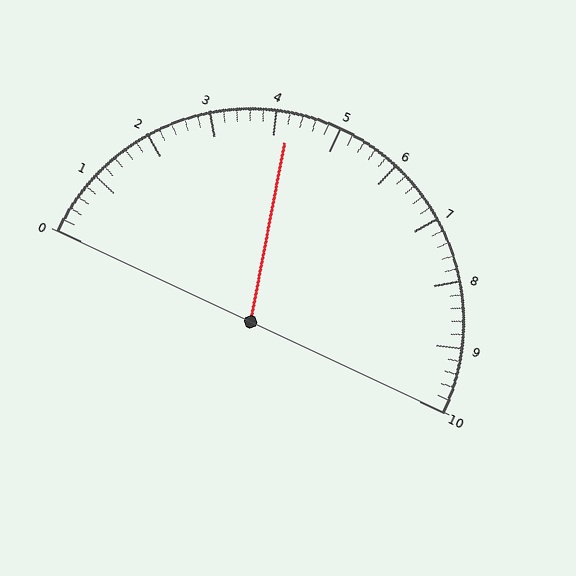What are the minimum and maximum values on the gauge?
The gauge ranges from 0 to 10.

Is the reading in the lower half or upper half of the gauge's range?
The reading is in the lower half of the range (0 to 10).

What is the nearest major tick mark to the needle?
The nearest major tick mark is 4.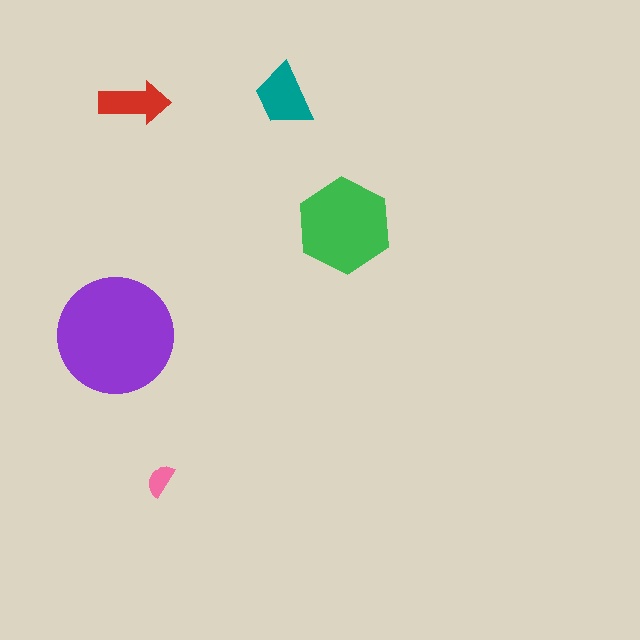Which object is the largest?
The purple circle.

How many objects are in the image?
There are 5 objects in the image.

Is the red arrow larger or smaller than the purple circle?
Smaller.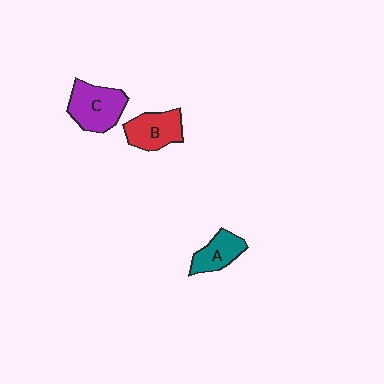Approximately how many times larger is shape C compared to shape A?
Approximately 1.5 times.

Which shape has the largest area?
Shape C (purple).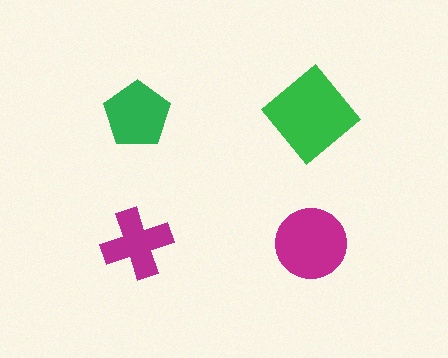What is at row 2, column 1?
A magenta cross.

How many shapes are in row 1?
2 shapes.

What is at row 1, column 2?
A green diamond.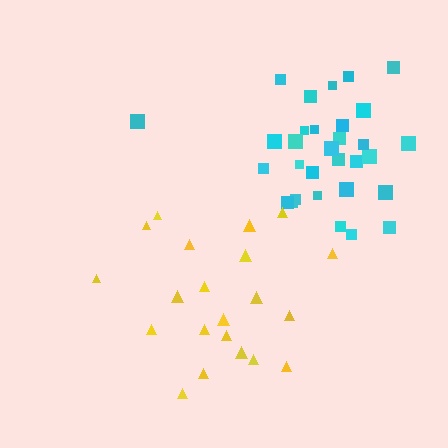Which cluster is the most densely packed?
Cyan.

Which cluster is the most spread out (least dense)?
Yellow.